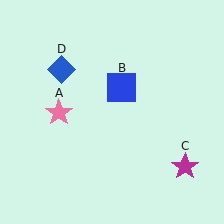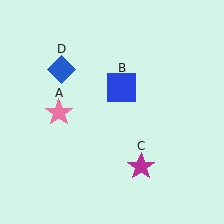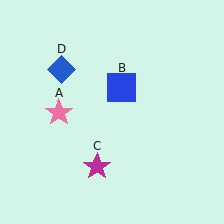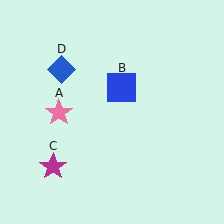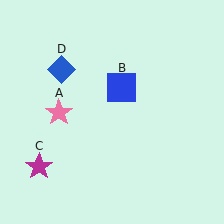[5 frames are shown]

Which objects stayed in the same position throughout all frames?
Pink star (object A) and blue square (object B) and blue diamond (object D) remained stationary.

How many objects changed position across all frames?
1 object changed position: magenta star (object C).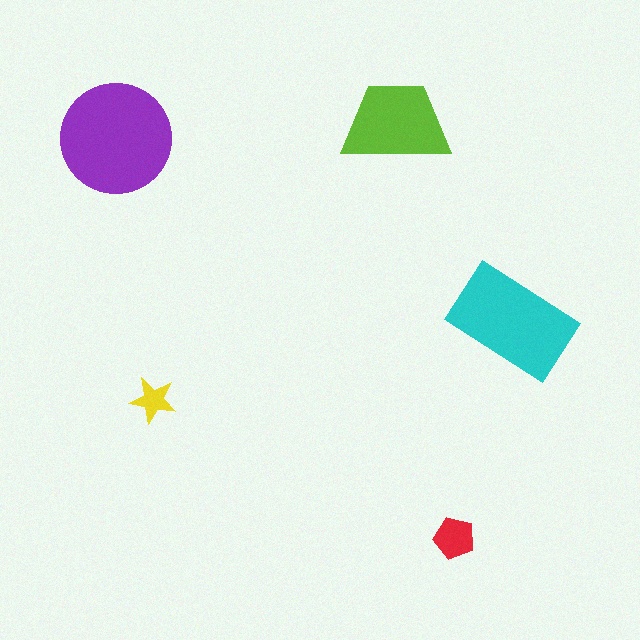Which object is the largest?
The purple circle.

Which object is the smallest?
The yellow star.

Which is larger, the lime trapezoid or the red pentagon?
The lime trapezoid.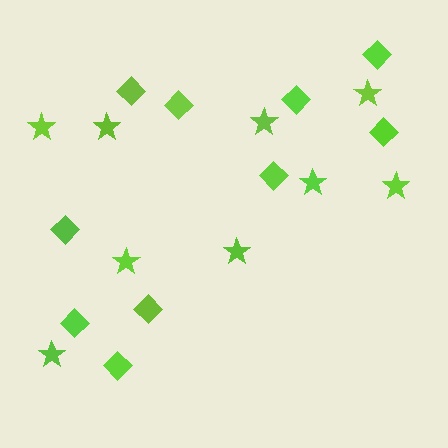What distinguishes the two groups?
There are 2 groups: one group of stars (9) and one group of diamonds (10).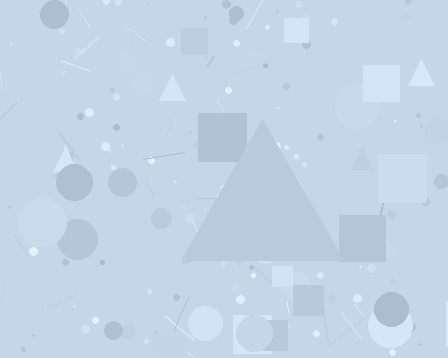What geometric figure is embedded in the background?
A triangle is embedded in the background.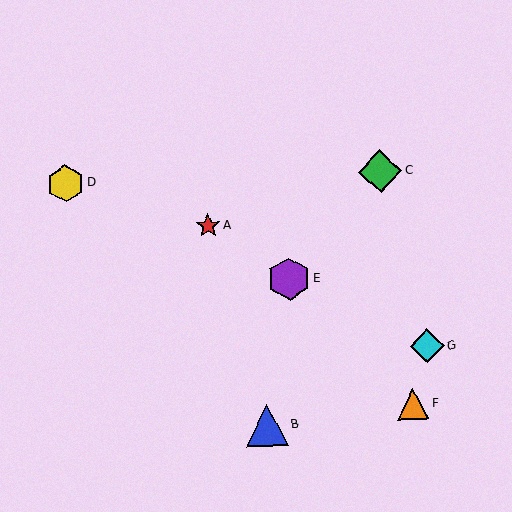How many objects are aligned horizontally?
2 objects (C, D) are aligned horizontally.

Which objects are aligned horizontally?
Objects C, D are aligned horizontally.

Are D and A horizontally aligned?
No, D is at y≈184 and A is at y≈226.